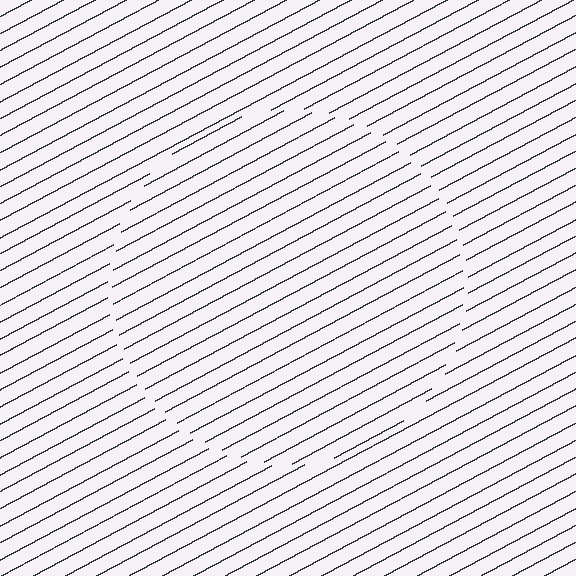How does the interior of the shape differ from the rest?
The interior of the shape contains the same grating, shifted by half a period — the contour is defined by the phase discontinuity where line-ends from the inner and outer gratings abut.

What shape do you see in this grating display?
An illusory circle. The interior of the shape contains the same grating, shifted by half a period — the contour is defined by the phase discontinuity where line-ends from the inner and outer gratings abut.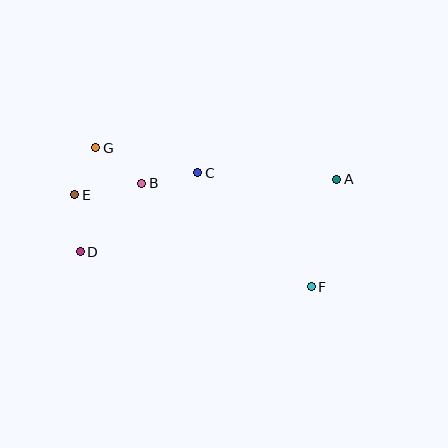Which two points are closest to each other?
Points E and G are closest to each other.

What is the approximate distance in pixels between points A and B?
The distance between A and B is approximately 195 pixels.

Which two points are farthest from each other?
Points A and D are farthest from each other.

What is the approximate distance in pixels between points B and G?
The distance between B and G is approximately 58 pixels.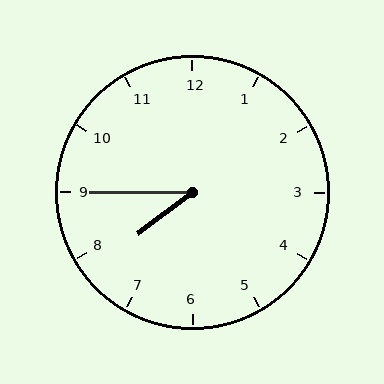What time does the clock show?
7:45.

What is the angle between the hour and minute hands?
Approximately 38 degrees.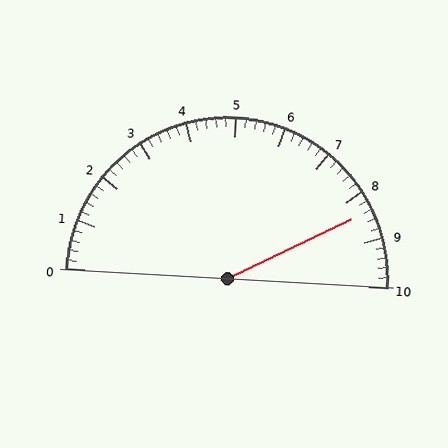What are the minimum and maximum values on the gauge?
The gauge ranges from 0 to 10.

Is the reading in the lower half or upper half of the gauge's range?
The reading is in the upper half of the range (0 to 10).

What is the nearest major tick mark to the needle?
The nearest major tick mark is 8.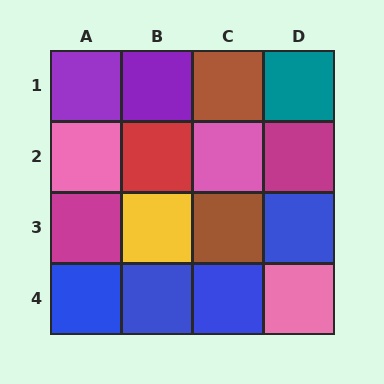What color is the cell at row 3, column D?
Blue.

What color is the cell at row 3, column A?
Magenta.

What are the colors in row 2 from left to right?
Pink, red, pink, magenta.